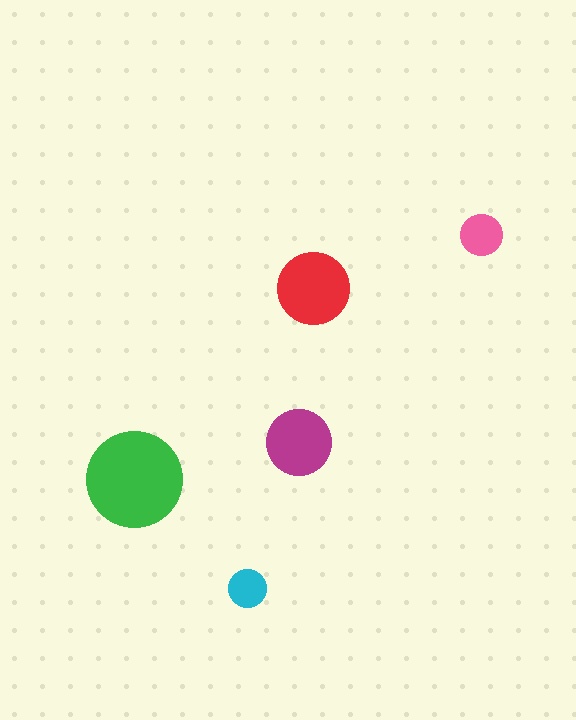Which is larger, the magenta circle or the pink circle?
The magenta one.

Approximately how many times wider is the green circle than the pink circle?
About 2.5 times wider.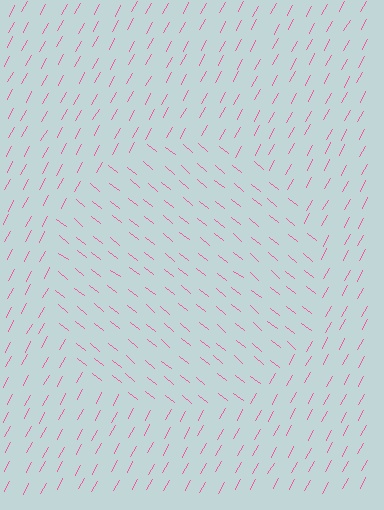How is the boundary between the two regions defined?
The boundary is defined purely by a change in line orientation (approximately 80 degrees difference). All lines are the same color and thickness.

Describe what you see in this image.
The image is filled with small pink line segments. A circle region in the image has lines oriented differently from the surrounding lines, creating a visible texture boundary.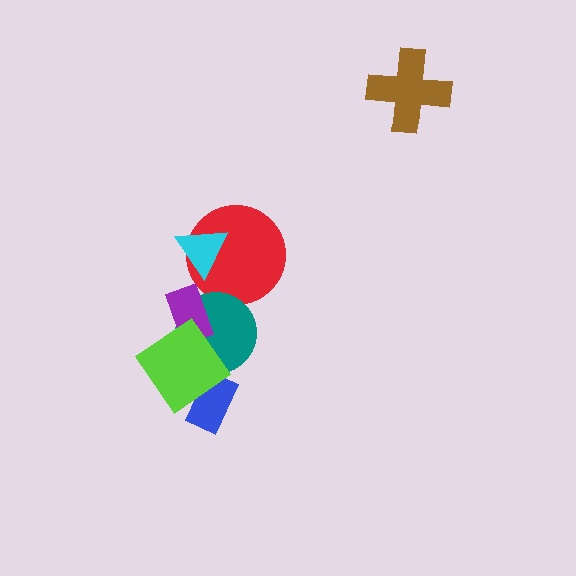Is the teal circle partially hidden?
Yes, it is partially covered by another shape.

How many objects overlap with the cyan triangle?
1 object overlaps with the cyan triangle.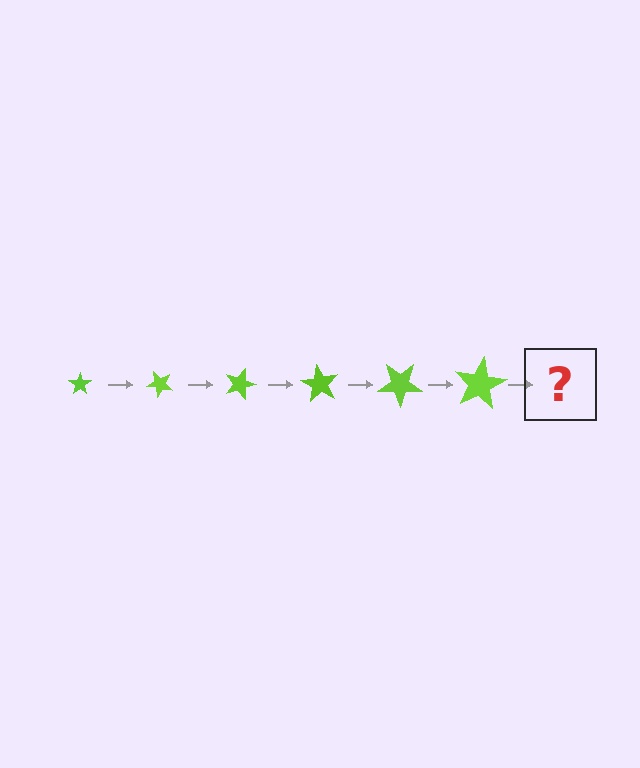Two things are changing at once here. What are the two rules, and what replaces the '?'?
The two rules are that the star grows larger each step and it rotates 45 degrees each step. The '?' should be a star, larger than the previous one and rotated 270 degrees from the start.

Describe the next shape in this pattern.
It should be a star, larger than the previous one and rotated 270 degrees from the start.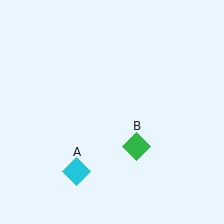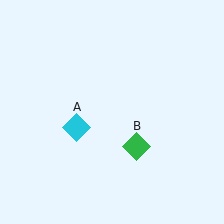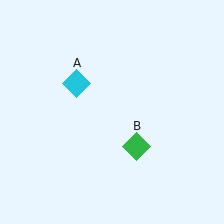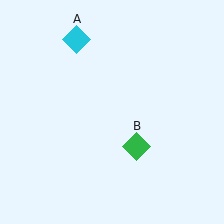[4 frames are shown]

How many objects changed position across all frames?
1 object changed position: cyan diamond (object A).